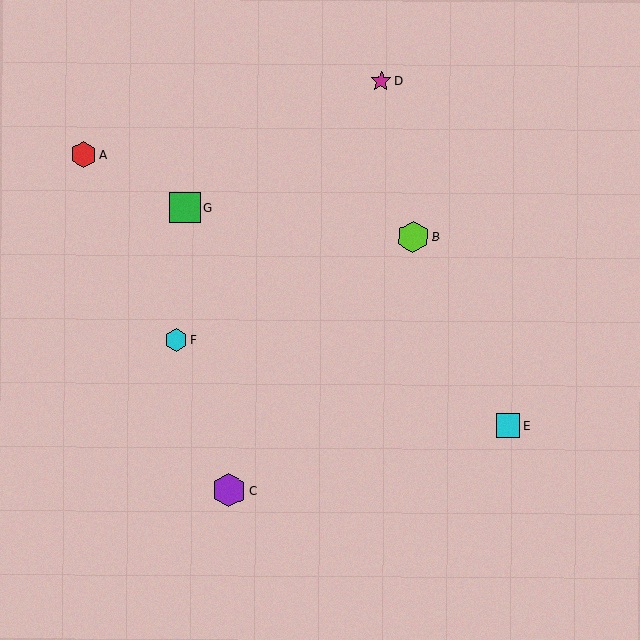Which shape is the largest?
The purple hexagon (labeled C) is the largest.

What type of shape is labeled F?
Shape F is a cyan hexagon.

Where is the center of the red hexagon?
The center of the red hexagon is at (83, 154).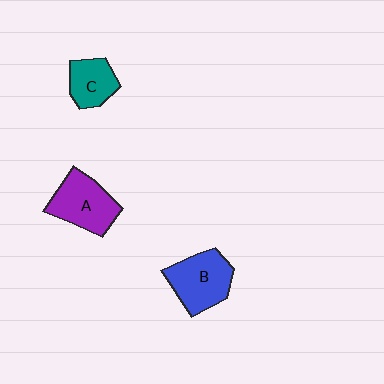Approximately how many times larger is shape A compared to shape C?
Approximately 1.5 times.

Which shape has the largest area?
Shape B (blue).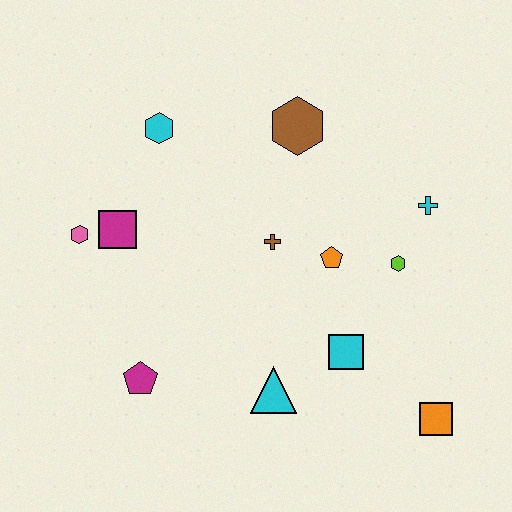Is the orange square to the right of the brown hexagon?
Yes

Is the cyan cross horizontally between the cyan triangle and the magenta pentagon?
No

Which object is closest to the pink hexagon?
The magenta square is closest to the pink hexagon.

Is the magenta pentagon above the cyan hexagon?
No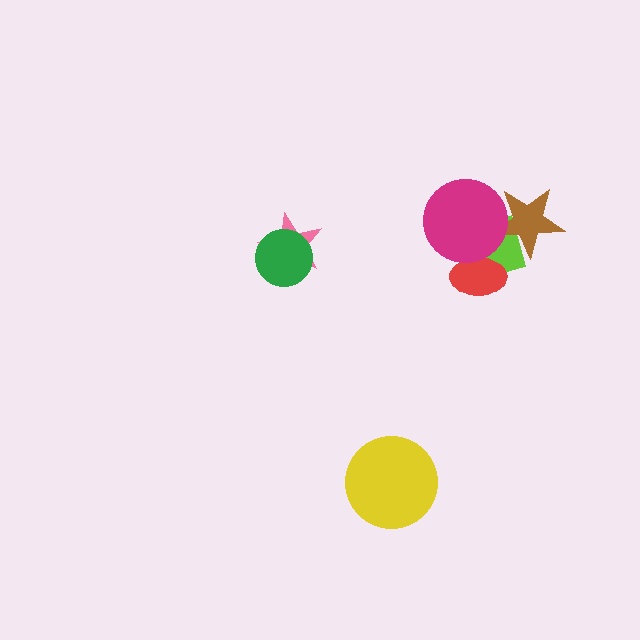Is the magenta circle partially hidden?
No, no other shape covers it.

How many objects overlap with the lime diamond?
3 objects overlap with the lime diamond.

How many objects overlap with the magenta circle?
3 objects overlap with the magenta circle.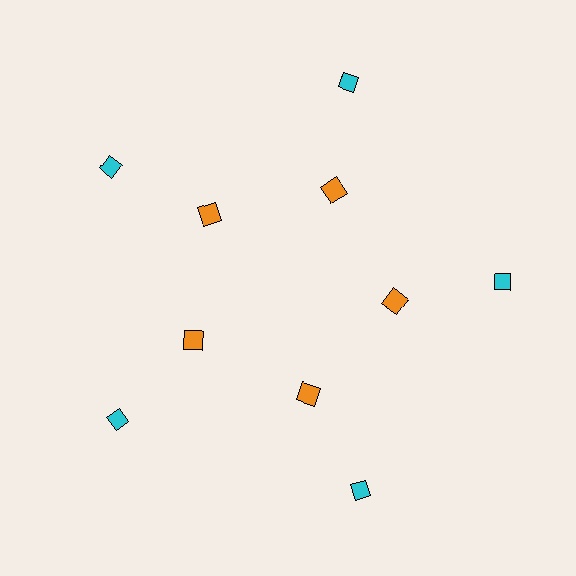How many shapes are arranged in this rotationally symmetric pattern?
There are 10 shapes, arranged in 5 groups of 2.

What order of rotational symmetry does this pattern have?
This pattern has 5-fold rotational symmetry.